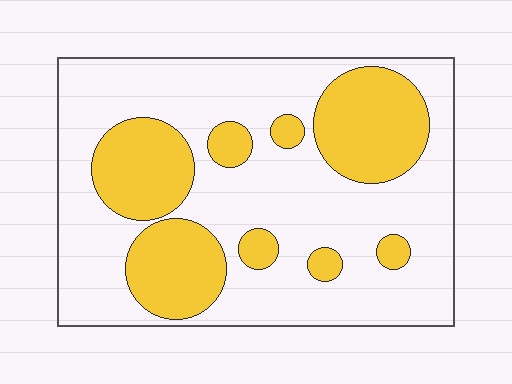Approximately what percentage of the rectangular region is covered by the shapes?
Approximately 30%.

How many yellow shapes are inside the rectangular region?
8.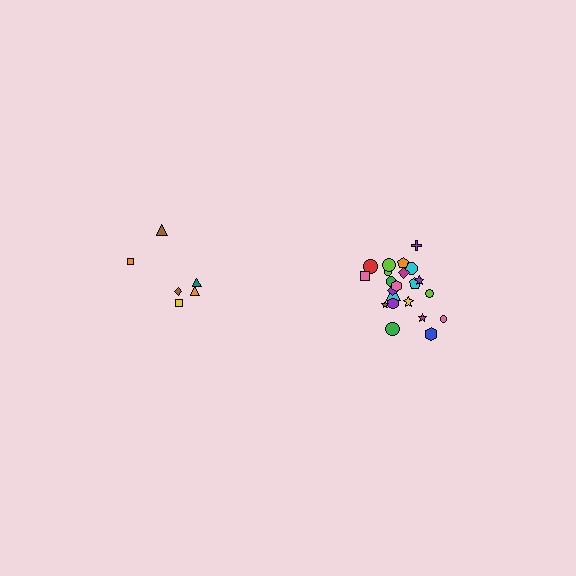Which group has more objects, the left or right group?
The right group.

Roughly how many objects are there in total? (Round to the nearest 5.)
Roughly 30 objects in total.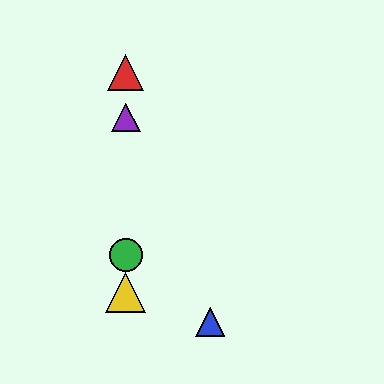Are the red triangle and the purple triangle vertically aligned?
Yes, both are at x≈126.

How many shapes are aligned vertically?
4 shapes (the red triangle, the green circle, the yellow triangle, the purple triangle) are aligned vertically.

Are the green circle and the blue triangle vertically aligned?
No, the green circle is at x≈126 and the blue triangle is at x≈210.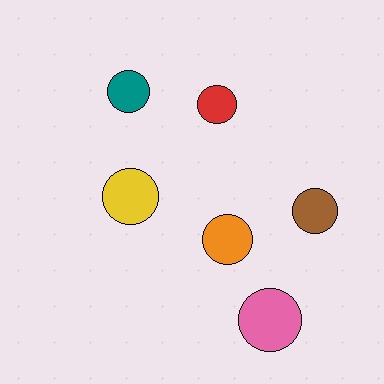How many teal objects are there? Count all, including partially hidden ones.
There is 1 teal object.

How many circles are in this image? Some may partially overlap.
There are 6 circles.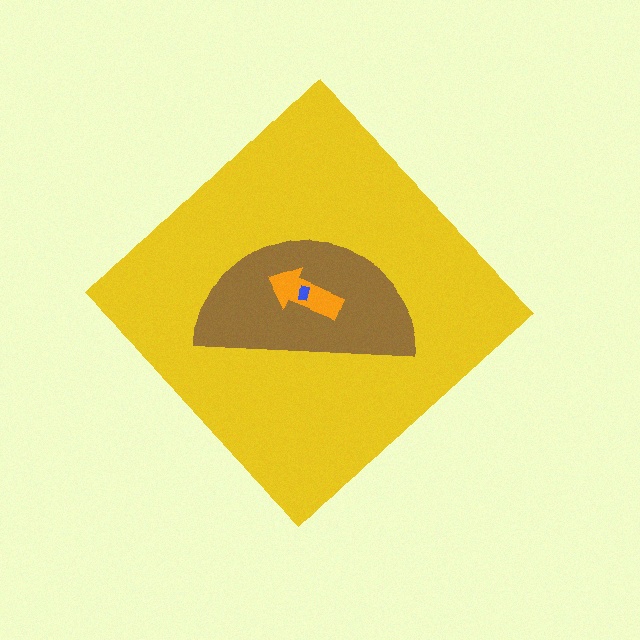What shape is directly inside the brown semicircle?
The orange arrow.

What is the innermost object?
The blue rectangle.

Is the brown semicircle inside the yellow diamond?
Yes.